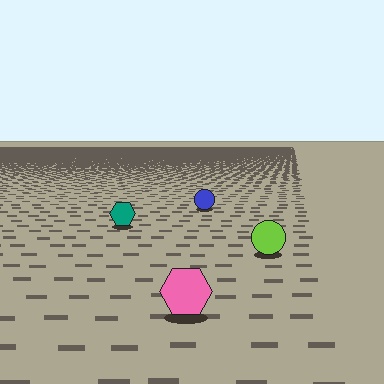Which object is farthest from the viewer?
The blue circle is farthest from the viewer. It appears smaller and the ground texture around it is denser.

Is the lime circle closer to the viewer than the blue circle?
Yes. The lime circle is closer — you can tell from the texture gradient: the ground texture is coarser near it.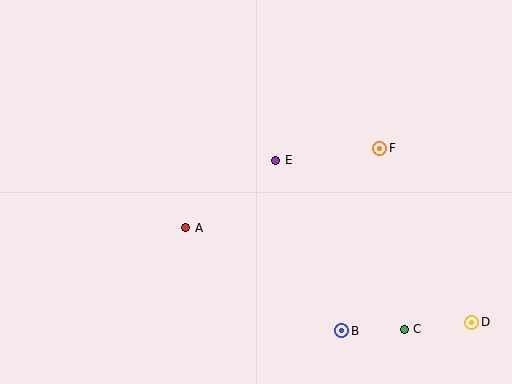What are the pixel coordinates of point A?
Point A is at (186, 228).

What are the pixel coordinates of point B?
Point B is at (342, 331).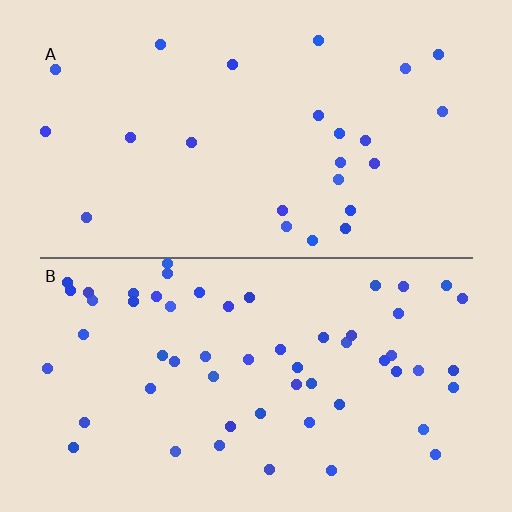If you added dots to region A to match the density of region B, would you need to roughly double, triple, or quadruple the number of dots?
Approximately double.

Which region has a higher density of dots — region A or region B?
B (the bottom).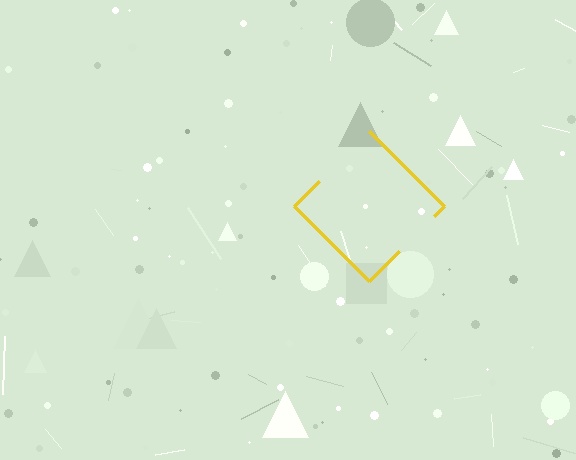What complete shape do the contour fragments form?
The contour fragments form a diamond.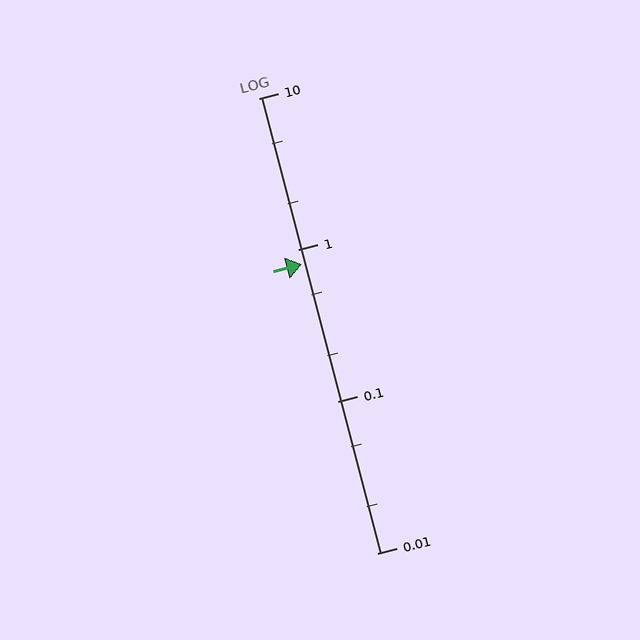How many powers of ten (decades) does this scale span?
The scale spans 3 decades, from 0.01 to 10.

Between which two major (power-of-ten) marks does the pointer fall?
The pointer is between 0.1 and 1.